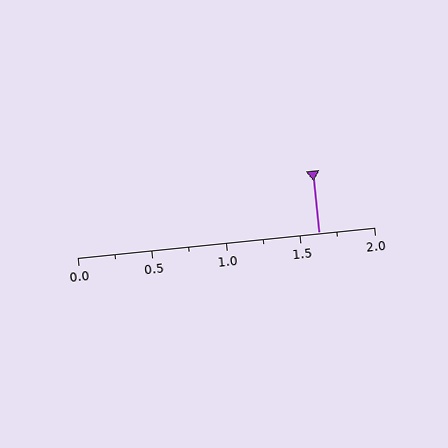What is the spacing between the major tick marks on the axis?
The major ticks are spaced 0.5 apart.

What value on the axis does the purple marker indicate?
The marker indicates approximately 1.62.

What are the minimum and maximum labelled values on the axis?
The axis runs from 0.0 to 2.0.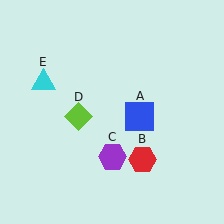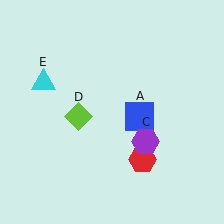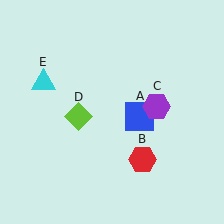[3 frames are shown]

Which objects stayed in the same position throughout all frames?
Blue square (object A) and red hexagon (object B) and lime diamond (object D) and cyan triangle (object E) remained stationary.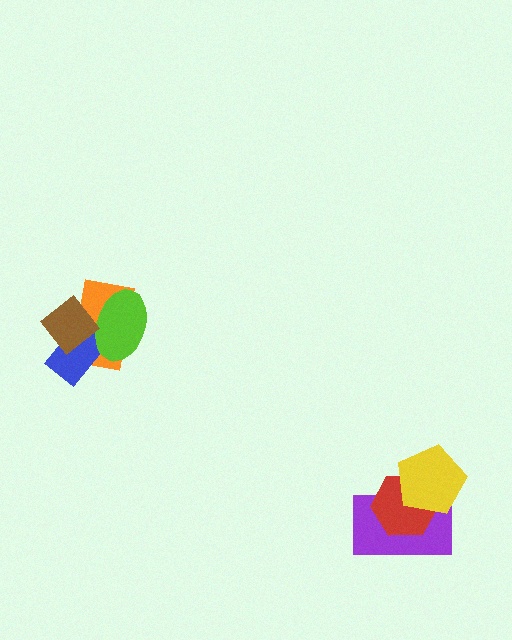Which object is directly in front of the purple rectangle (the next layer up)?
The red hexagon is directly in front of the purple rectangle.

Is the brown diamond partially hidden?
No, no other shape covers it.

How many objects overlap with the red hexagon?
2 objects overlap with the red hexagon.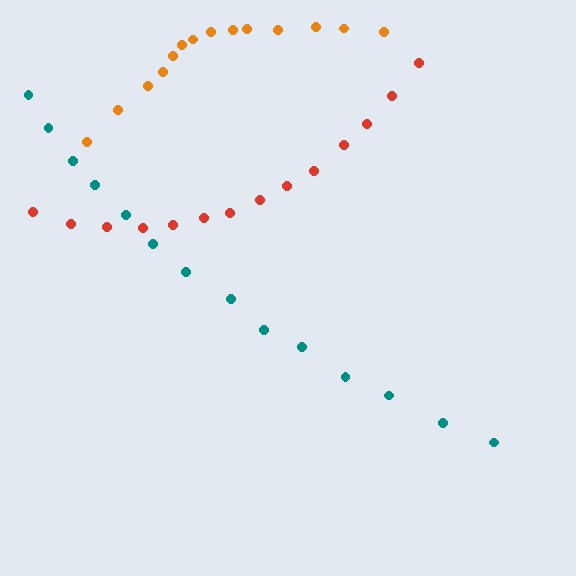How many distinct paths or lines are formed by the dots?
There are 3 distinct paths.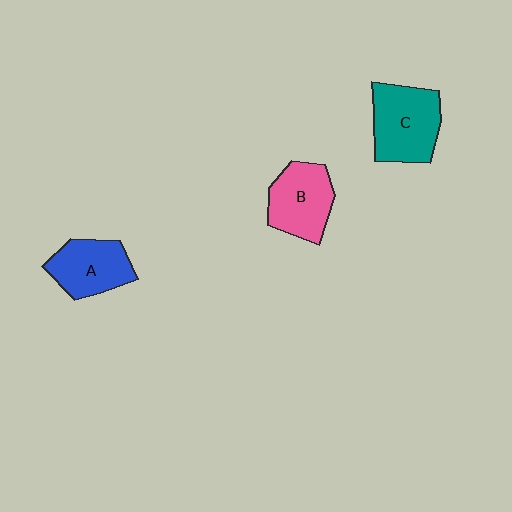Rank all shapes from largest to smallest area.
From largest to smallest: C (teal), B (pink), A (blue).